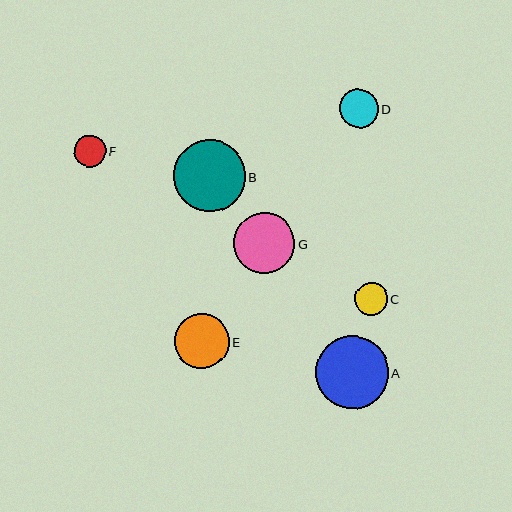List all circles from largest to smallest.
From largest to smallest: A, B, G, E, D, C, F.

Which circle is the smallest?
Circle F is the smallest with a size of approximately 32 pixels.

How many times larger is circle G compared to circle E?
Circle G is approximately 1.1 times the size of circle E.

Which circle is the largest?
Circle A is the largest with a size of approximately 73 pixels.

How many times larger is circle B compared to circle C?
Circle B is approximately 2.2 times the size of circle C.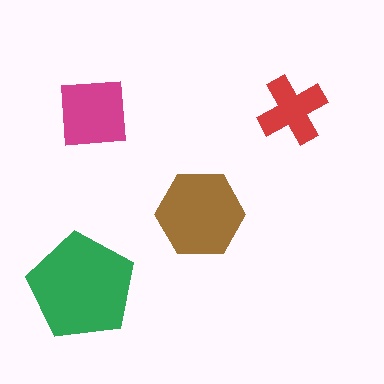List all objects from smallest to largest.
The red cross, the magenta square, the brown hexagon, the green pentagon.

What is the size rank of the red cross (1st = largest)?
4th.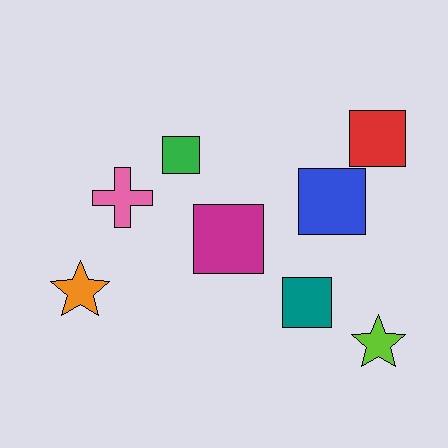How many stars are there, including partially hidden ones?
There are 2 stars.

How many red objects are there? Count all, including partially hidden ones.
There is 1 red object.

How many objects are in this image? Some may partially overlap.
There are 8 objects.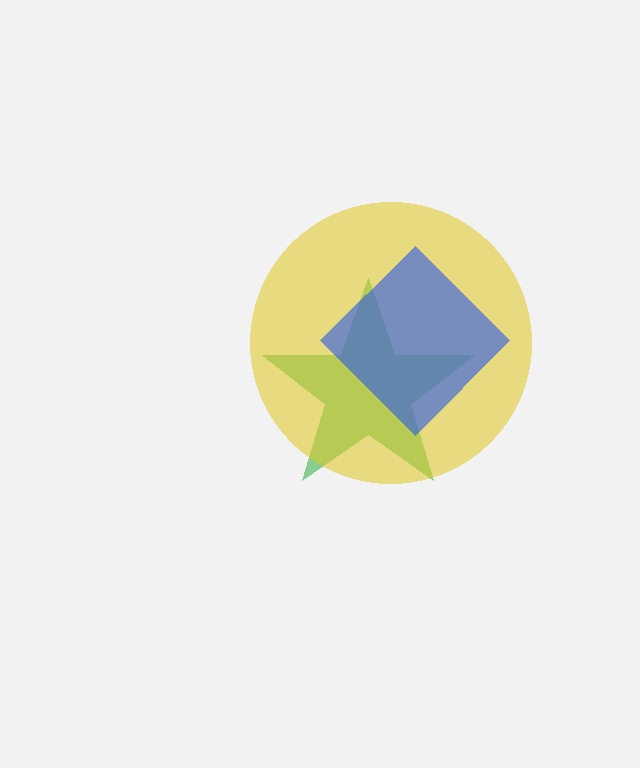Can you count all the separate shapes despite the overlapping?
Yes, there are 3 separate shapes.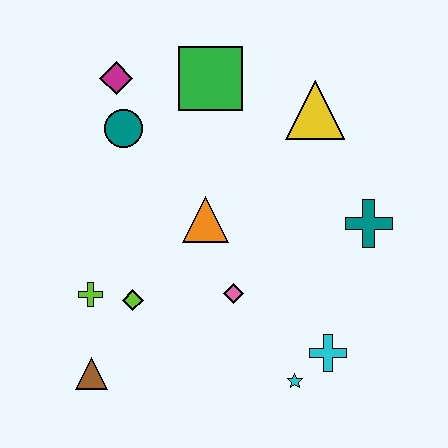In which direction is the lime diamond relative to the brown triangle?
The lime diamond is above the brown triangle.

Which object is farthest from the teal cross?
The brown triangle is farthest from the teal cross.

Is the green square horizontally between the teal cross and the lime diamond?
Yes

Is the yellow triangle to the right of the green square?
Yes